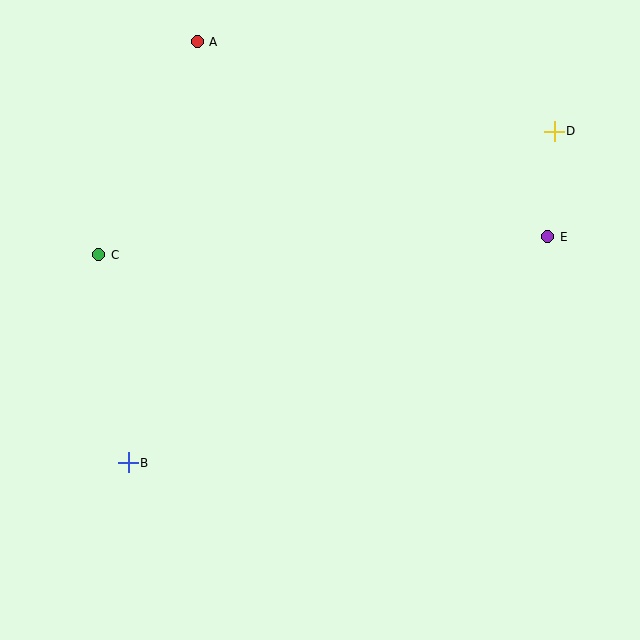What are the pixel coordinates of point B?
Point B is at (128, 463).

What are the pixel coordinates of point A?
Point A is at (197, 42).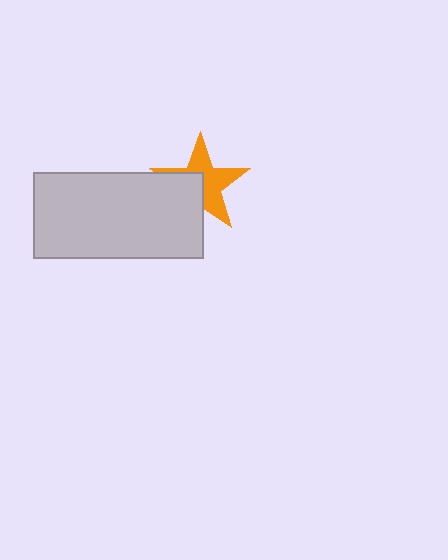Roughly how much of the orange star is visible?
About half of it is visible (roughly 59%).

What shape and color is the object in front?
The object in front is a light gray rectangle.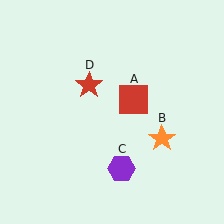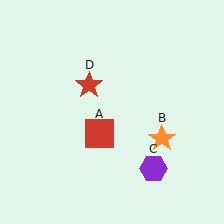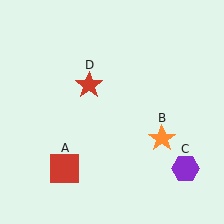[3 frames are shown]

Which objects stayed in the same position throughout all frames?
Orange star (object B) and red star (object D) remained stationary.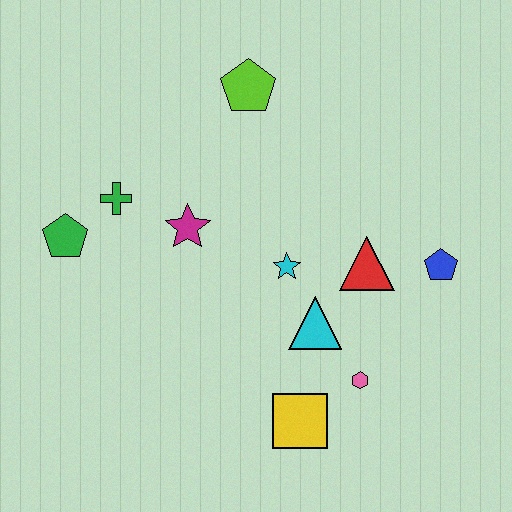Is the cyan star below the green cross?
Yes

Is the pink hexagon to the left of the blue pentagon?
Yes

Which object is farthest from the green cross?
The blue pentagon is farthest from the green cross.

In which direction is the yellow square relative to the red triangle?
The yellow square is below the red triangle.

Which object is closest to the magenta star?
The green cross is closest to the magenta star.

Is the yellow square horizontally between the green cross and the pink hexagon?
Yes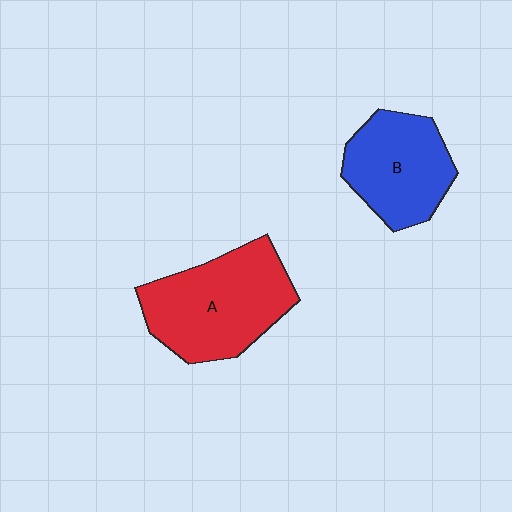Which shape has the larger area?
Shape A (red).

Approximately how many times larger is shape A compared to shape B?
Approximately 1.3 times.